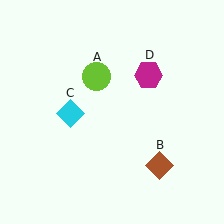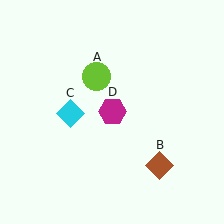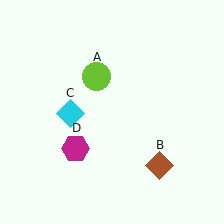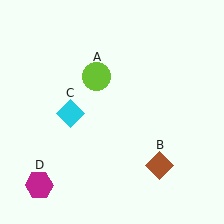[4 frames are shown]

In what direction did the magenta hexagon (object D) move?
The magenta hexagon (object D) moved down and to the left.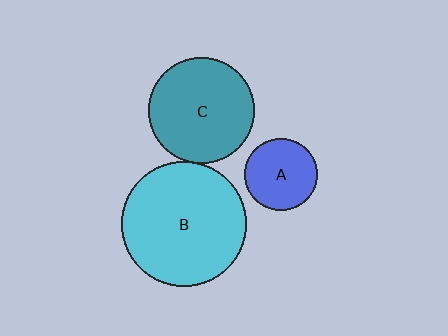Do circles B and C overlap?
Yes.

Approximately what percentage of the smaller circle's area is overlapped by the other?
Approximately 5%.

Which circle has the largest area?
Circle B (cyan).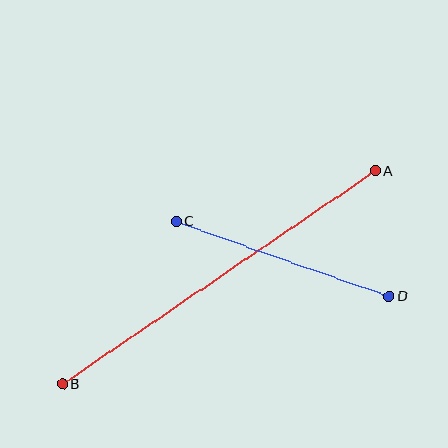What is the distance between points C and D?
The distance is approximately 226 pixels.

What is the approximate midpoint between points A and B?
The midpoint is at approximately (219, 277) pixels.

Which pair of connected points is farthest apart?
Points A and B are farthest apart.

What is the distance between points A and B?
The distance is approximately 379 pixels.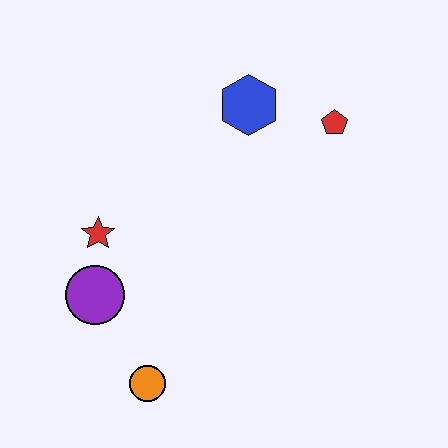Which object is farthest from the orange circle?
The red pentagon is farthest from the orange circle.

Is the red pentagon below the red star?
No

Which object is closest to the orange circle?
The purple circle is closest to the orange circle.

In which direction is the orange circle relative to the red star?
The orange circle is below the red star.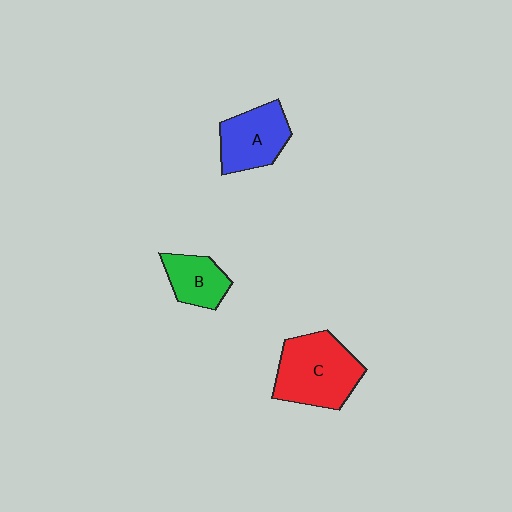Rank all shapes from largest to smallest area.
From largest to smallest: C (red), A (blue), B (green).